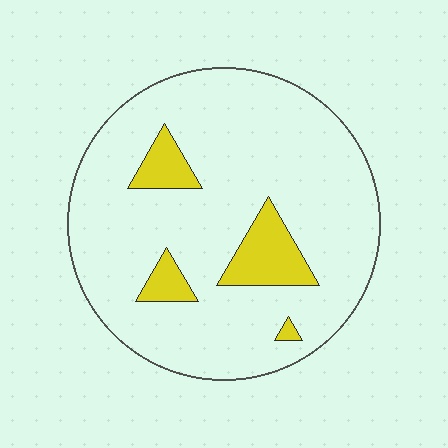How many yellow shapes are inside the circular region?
4.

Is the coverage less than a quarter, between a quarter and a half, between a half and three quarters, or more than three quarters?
Less than a quarter.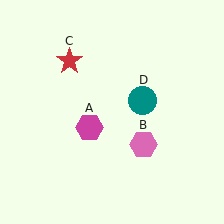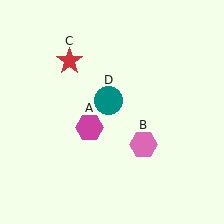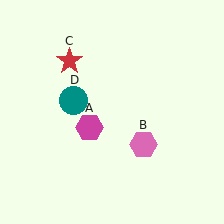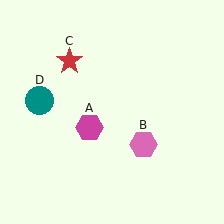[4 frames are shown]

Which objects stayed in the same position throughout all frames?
Magenta hexagon (object A) and pink hexagon (object B) and red star (object C) remained stationary.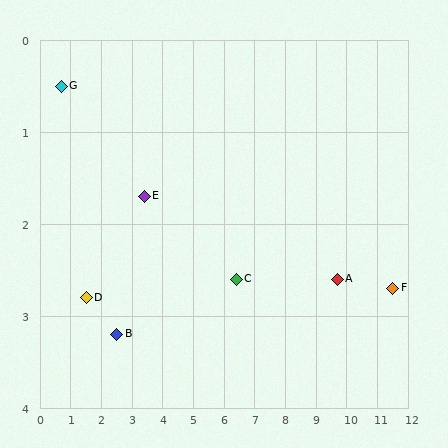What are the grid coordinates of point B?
Point B is at approximately (2.5, 3.2).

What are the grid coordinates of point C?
Point C is at approximately (6.4, 2.6).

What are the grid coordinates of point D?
Point D is at approximately (1.5, 2.8).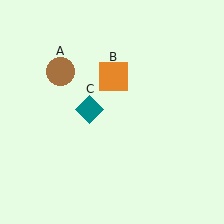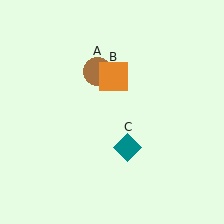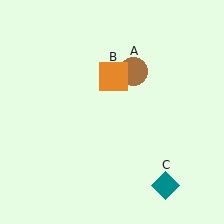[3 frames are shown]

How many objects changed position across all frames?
2 objects changed position: brown circle (object A), teal diamond (object C).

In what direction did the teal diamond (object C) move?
The teal diamond (object C) moved down and to the right.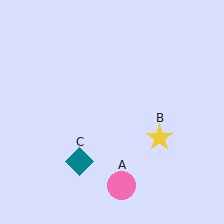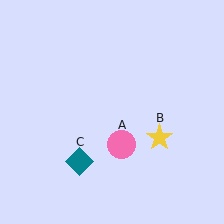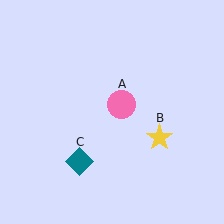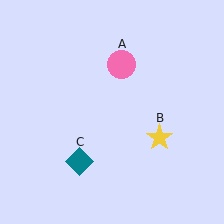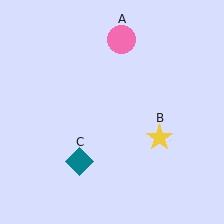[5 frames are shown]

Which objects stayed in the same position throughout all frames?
Yellow star (object B) and teal diamond (object C) remained stationary.